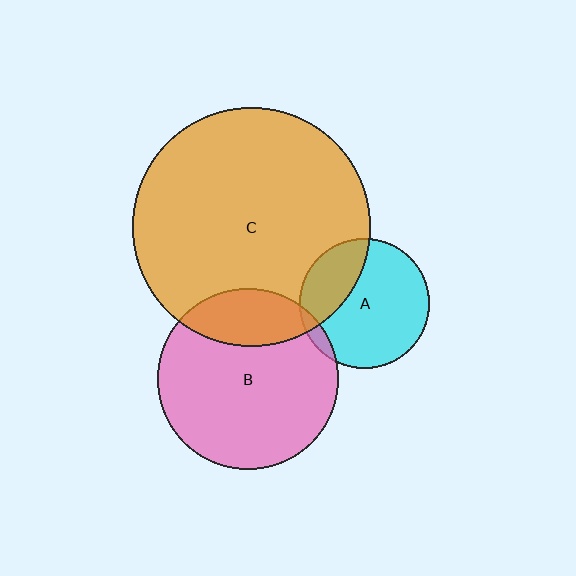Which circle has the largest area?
Circle C (orange).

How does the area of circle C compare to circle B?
Approximately 1.7 times.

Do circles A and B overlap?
Yes.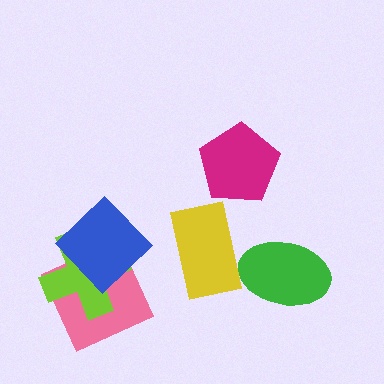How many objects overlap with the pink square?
2 objects overlap with the pink square.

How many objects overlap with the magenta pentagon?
0 objects overlap with the magenta pentagon.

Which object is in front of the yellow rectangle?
The green ellipse is in front of the yellow rectangle.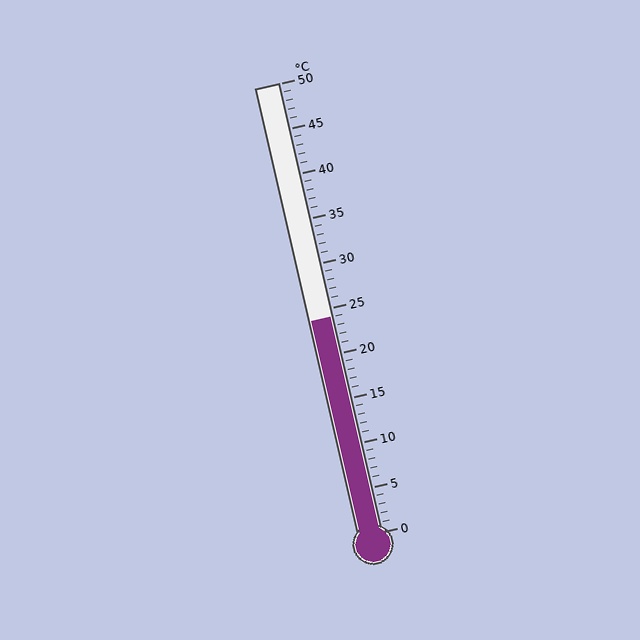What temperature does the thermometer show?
The thermometer shows approximately 24°C.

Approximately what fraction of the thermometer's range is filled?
The thermometer is filled to approximately 50% of its range.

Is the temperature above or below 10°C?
The temperature is above 10°C.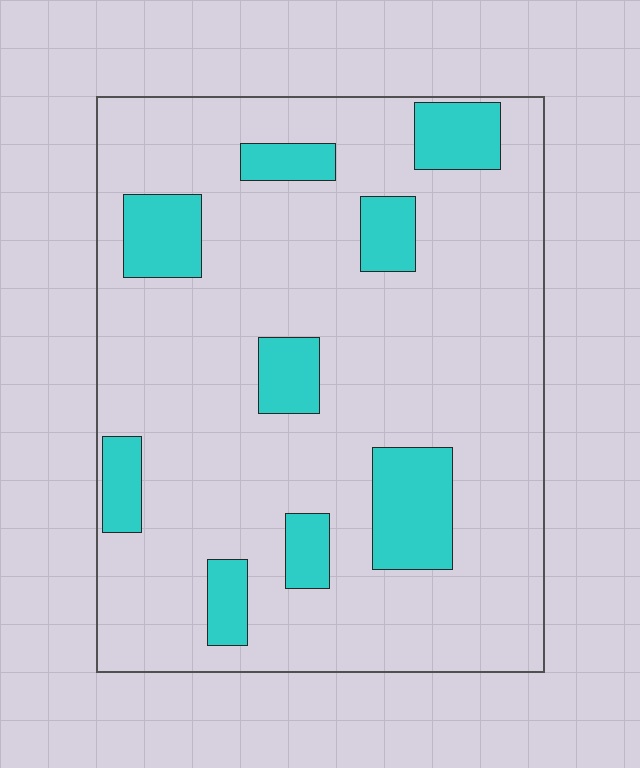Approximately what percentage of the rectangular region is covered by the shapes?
Approximately 20%.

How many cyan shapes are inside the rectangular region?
9.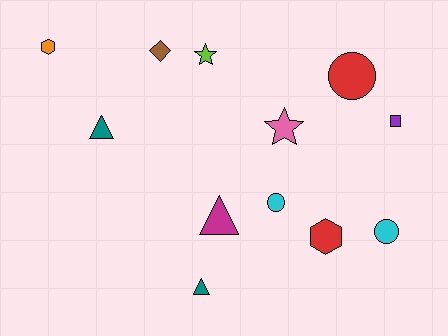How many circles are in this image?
There are 3 circles.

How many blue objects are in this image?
There are no blue objects.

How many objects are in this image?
There are 12 objects.